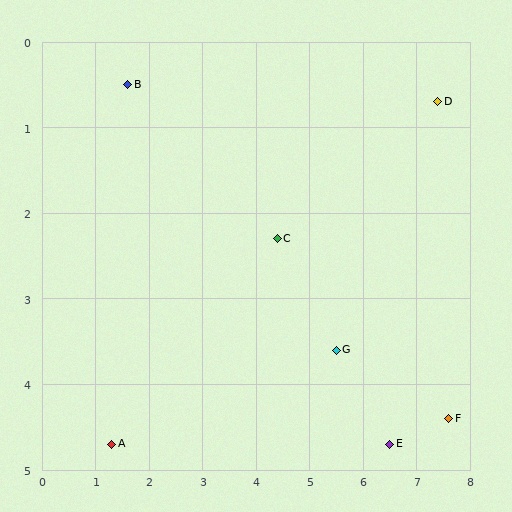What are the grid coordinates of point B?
Point B is at approximately (1.6, 0.5).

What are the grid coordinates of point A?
Point A is at approximately (1.3, 4.7).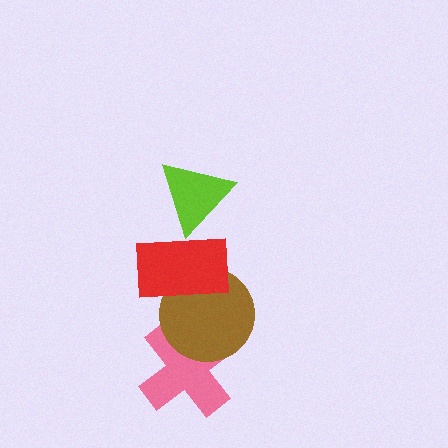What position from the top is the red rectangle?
The red rectangle is 2nd from the top.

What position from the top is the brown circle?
The brown circle is 3rd from the top.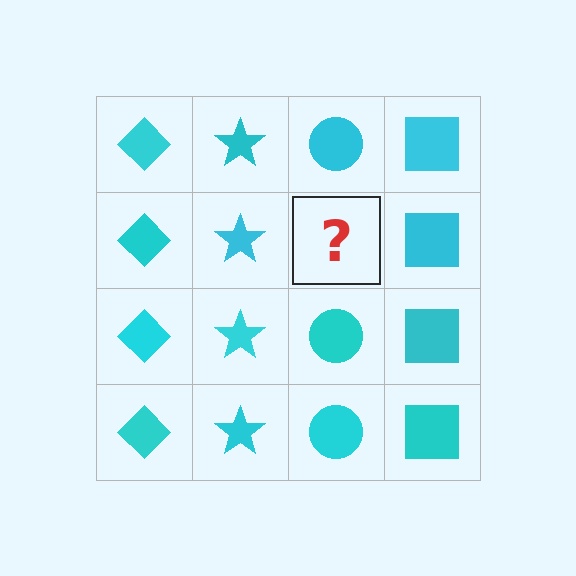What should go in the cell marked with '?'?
The missing cell should contain a cyan circle.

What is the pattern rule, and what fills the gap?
The rule is that each column has a consistent shape. The gap should be filled with a cyan circle.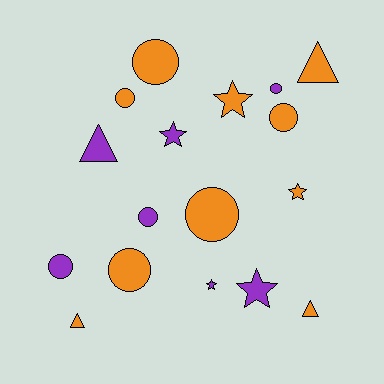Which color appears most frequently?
Orange, with 10 objects.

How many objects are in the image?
There are 17 objects.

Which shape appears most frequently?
Circle, with 8 objects.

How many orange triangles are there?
There are 3 orange triangles.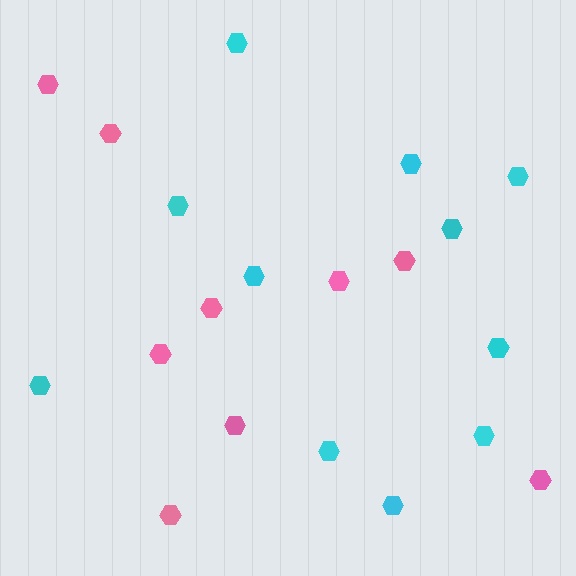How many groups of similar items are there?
There are 2 groups: one group of cyan hexagons (11) and one group of pink hexagons (9).